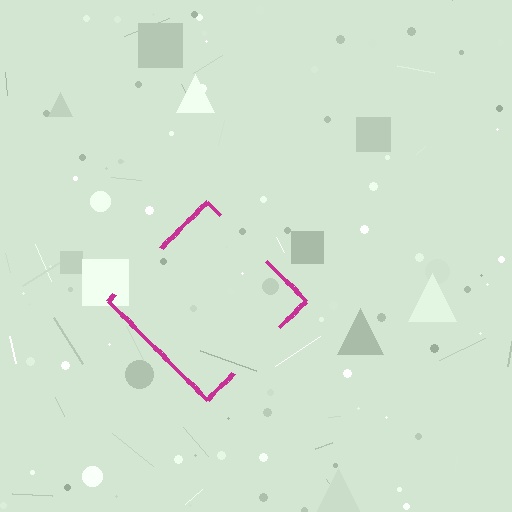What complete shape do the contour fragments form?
The contour fragments form a diamond.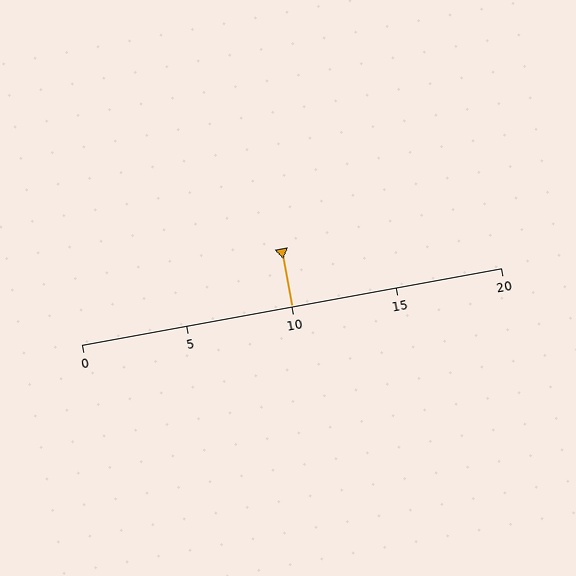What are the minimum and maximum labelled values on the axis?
The axis runs from 0 to 20.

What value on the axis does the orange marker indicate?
The marker indicates approximately 10.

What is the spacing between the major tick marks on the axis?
The major ticks are spaced 5 apart.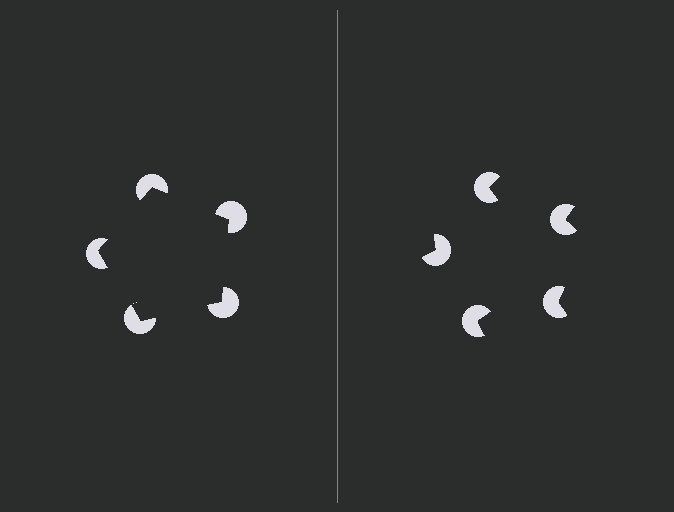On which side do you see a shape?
An illusory pentagon appears on the left side. On the right side the wedge cuts are rotated, so no coherent shape forms.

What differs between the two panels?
The pac-man discs are positioned identically on both sides; only the wedge orientations differ. On the left they align to a pentagon; on the right they are misaligned.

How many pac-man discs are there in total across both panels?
10 — 5 on each side.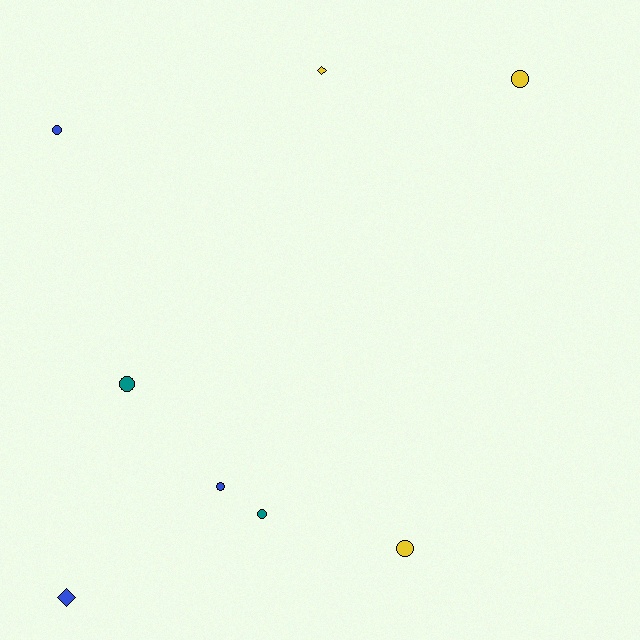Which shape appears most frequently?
Circle, with 6 objects.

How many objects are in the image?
There are 8 objects.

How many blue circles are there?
There are 2 blue circles.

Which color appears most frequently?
Yellow, with 3 objects.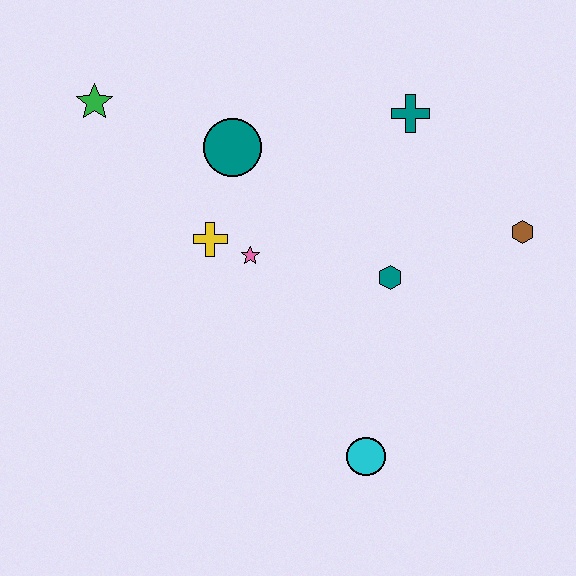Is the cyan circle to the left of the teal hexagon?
Yes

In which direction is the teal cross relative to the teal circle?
The teal cross is to the right of the teal circle.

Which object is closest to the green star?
The teal circle is closest to the green star.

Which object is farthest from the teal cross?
The cyan circle is farthest from the teal cross.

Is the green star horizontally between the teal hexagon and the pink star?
No